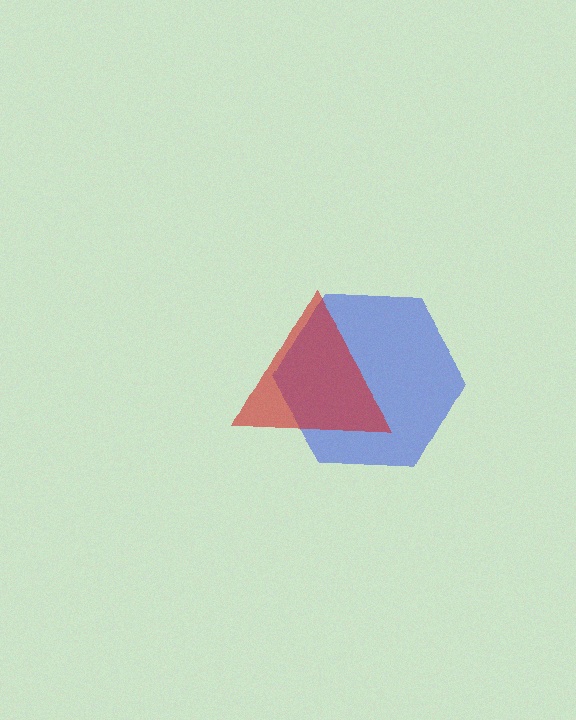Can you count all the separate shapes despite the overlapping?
Yes, there are 2 separate shapes.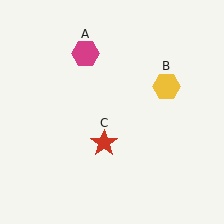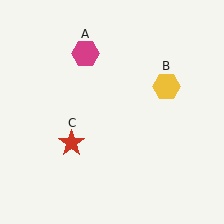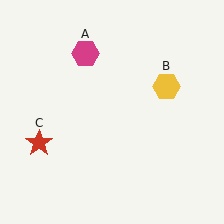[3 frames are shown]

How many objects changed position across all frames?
1 object changed position: red star (object C).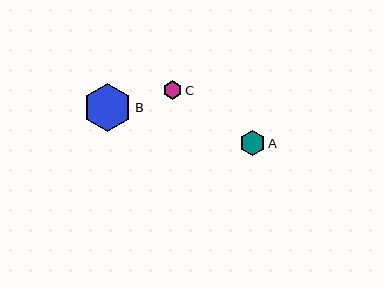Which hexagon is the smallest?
Hexagon C is the smallest with a size of approximately 19 pixels.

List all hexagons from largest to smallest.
From largest to smallest: B, A, C.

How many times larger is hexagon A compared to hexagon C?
Hexagon A is approximately 1.3 times the size of hexagon C.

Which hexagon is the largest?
Hexagon B is the largest with a size of approximately 49 pixels.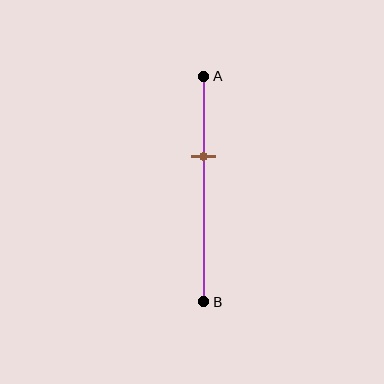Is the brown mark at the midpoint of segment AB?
No, the mark is at about 35% from A, not at the 50% midpoint.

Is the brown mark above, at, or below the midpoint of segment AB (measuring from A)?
The brown mark is above the midpoint of segment AB.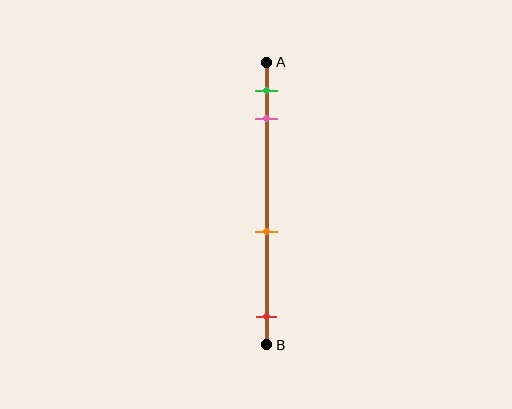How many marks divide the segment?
There are 4 marks dividing the segment.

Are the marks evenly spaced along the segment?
No, the marks are not evenly spaced.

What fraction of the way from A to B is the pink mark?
The pink mark is approximately 20% (0.2) of the way from A to B.